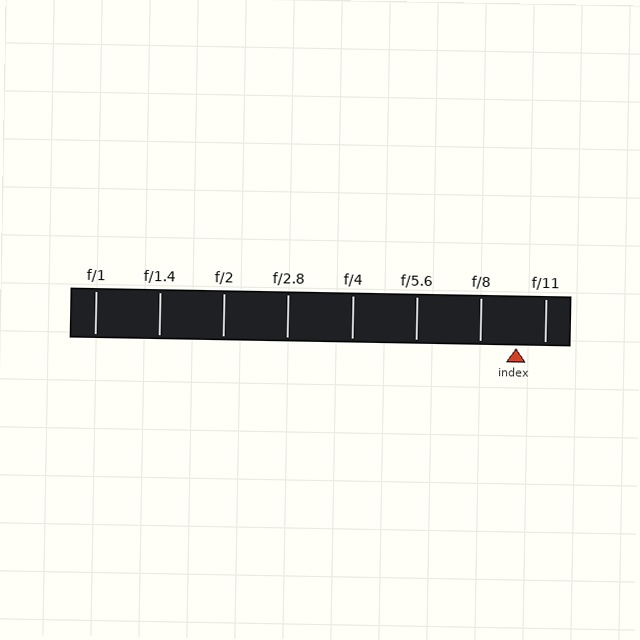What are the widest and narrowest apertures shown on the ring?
The widest aperture shown is f/1 and the narrowest is f/11.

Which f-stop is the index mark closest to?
The index mark is closest to f/11.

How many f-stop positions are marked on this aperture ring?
There are 8 f-stop positions marked.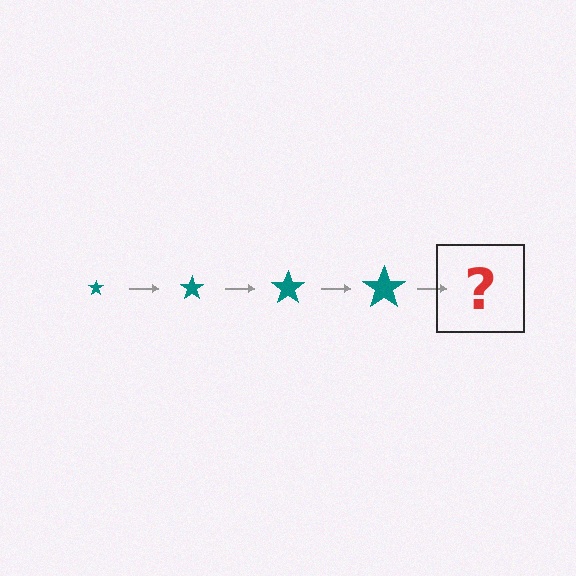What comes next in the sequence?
The next element should be a teal star, larger than the previous one.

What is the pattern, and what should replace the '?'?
The pattern is that the star gets progressively larger each step. The '?' should be a teal star, larger than the previous one.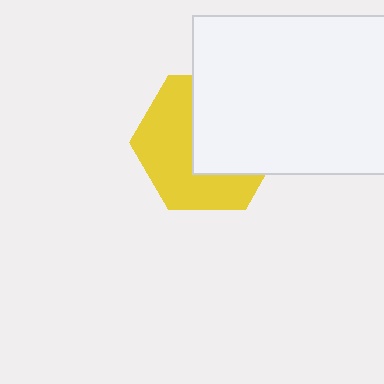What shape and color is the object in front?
The object in front is a white rectangle.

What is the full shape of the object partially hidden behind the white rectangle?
The partially hidden object is a yellow hexagon.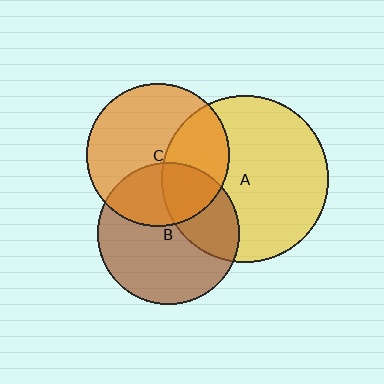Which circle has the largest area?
Circle A (yellow).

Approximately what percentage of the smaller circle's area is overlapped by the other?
Approximately 35%.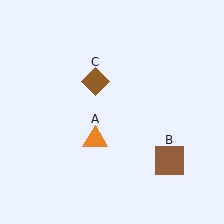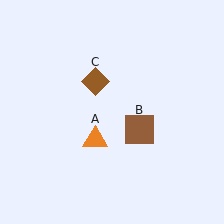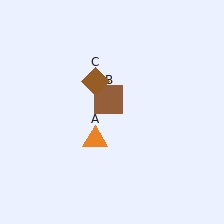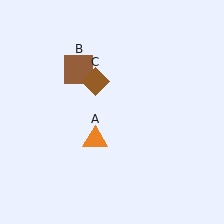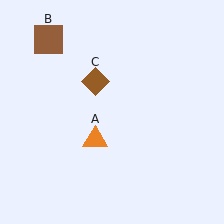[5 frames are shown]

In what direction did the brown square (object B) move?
The brown square (object B) moved up and to the left.